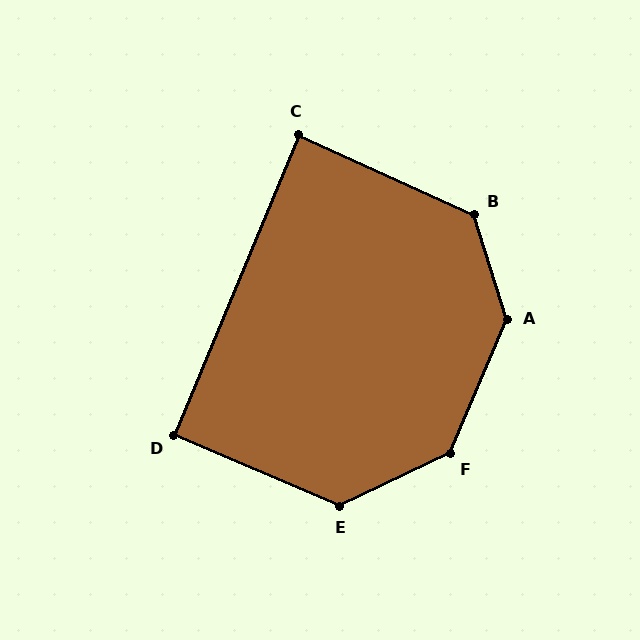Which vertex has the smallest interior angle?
C, at approximately 88 degrees.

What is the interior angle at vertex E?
Approximately 132 degrees (obtuse).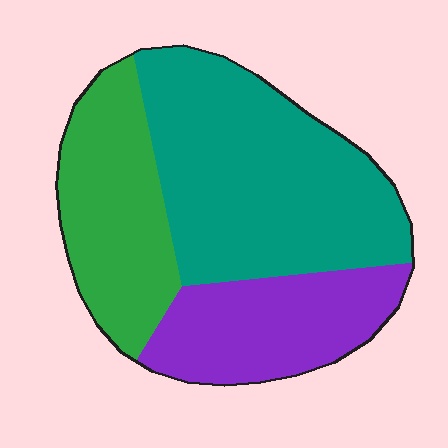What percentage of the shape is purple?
Purple takes up about one quarter (1/4) of the shape.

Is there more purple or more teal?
Teal.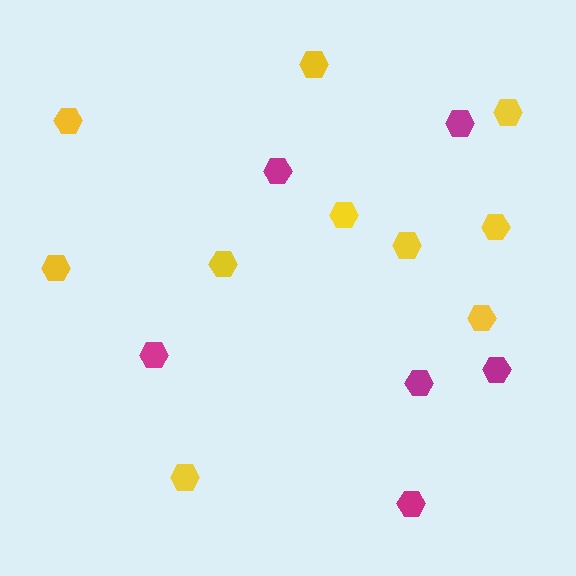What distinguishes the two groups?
There are 2 groups: one group of magenta hexagons (6) and one group of yellow hexagons (10).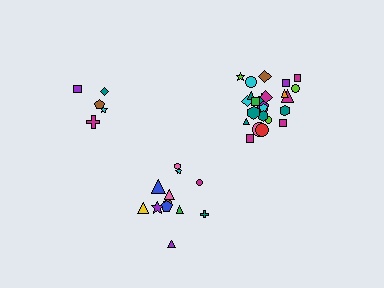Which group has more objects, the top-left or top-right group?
The top-right group.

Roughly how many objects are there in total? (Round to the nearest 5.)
Roughly 40 objects in total.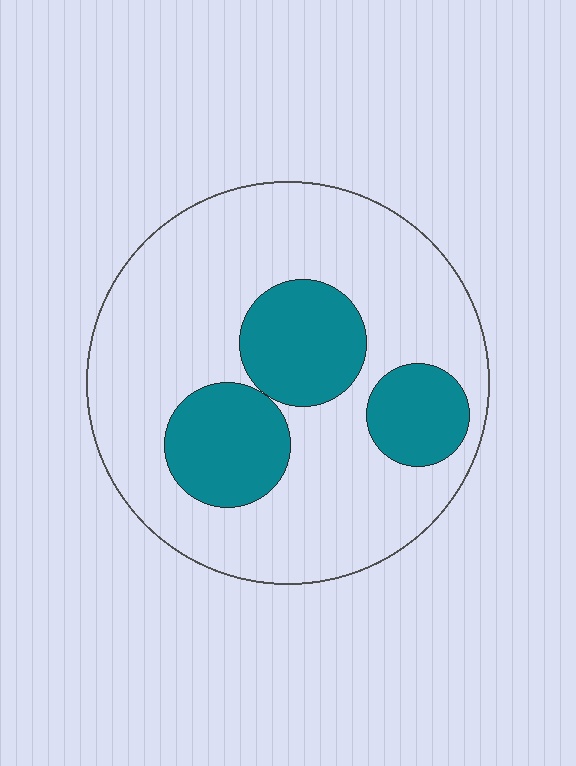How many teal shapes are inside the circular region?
3.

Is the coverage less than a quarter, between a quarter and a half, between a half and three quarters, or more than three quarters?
Between a quarter and a half.